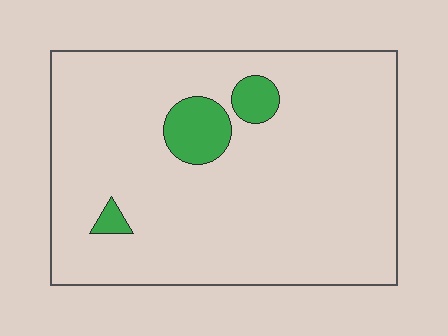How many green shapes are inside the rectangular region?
3.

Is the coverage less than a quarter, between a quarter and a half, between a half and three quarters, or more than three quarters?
Less than a quarter.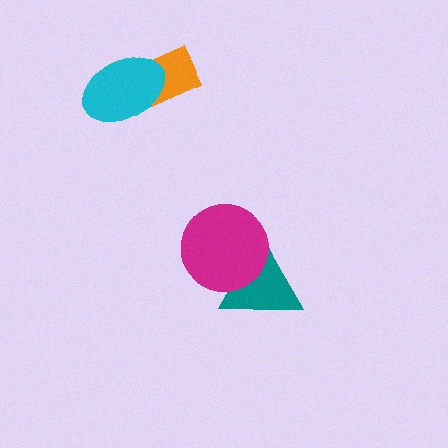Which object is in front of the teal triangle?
The magenta circle is in front of the teal triangle.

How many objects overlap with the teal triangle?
1 object overlaps with the teal triangle.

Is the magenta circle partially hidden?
No, no other shape covers it.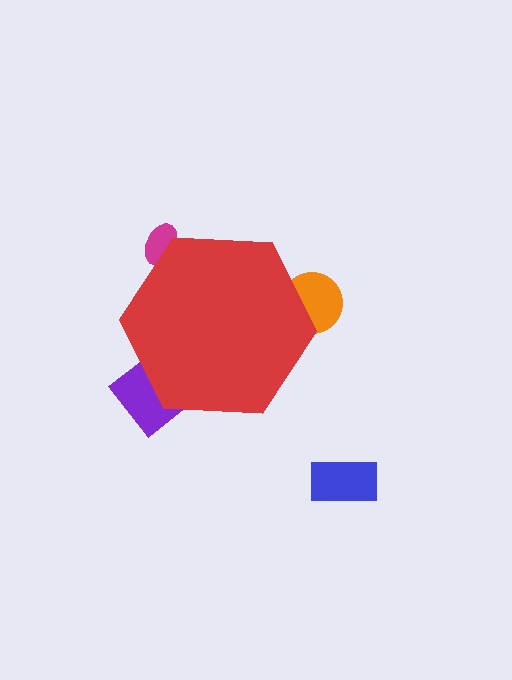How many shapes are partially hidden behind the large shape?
3 shapes are partially hidden.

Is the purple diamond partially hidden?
Yes, the purple diamond is partially hidden behind the red hexagon.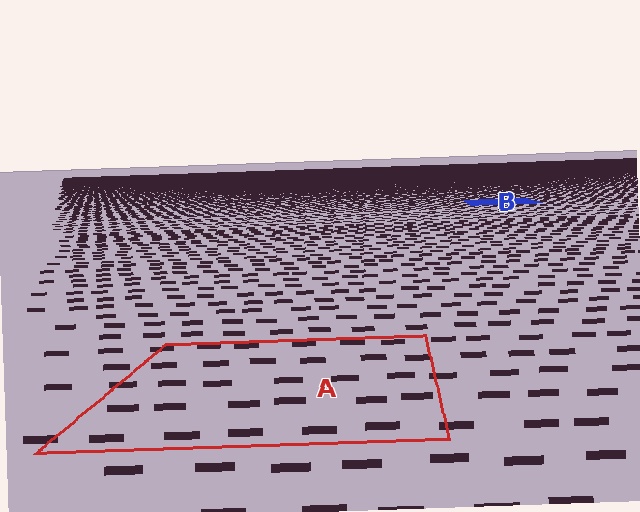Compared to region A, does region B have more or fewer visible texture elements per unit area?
Region B has more texture elements per unit area — they are packed more densely because it is farther away.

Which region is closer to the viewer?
Region A is closer. The texture elements there are larger and more spread out.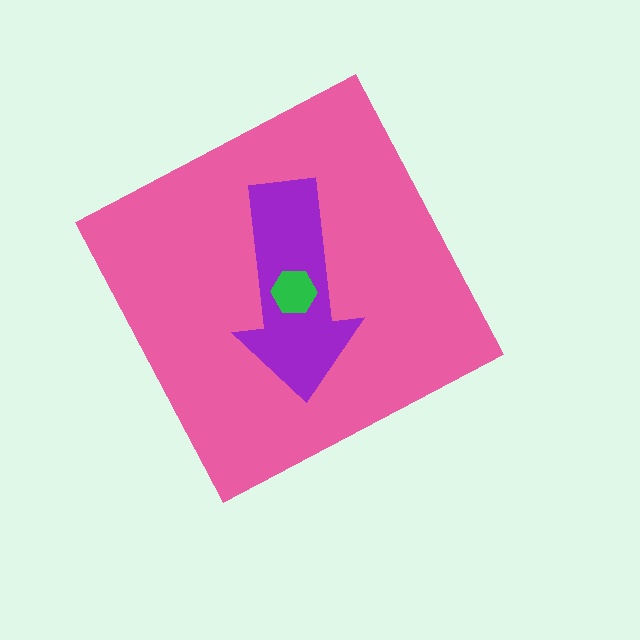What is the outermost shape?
The pink diamond.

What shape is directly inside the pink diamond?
The purple arrow.